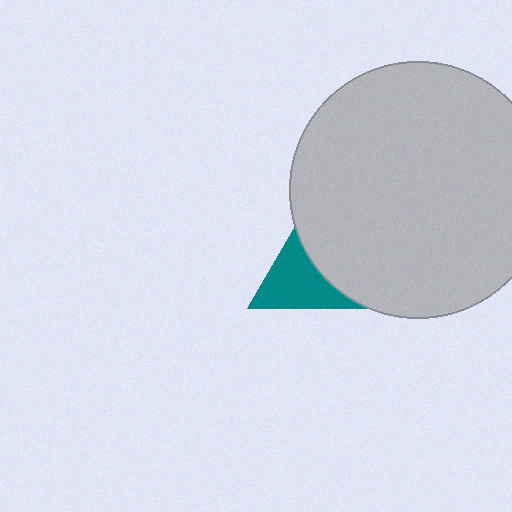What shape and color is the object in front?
The object in front is a light gray circle.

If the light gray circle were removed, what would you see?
You would see the complete teal triangle.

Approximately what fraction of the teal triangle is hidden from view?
Roughly 48% of the teal triangle is hidden behind the light gray circle.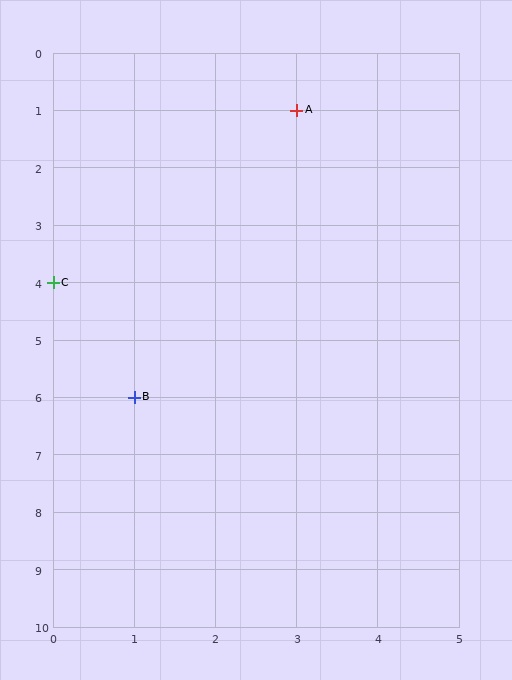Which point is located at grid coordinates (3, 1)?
Point A is at (3, 1).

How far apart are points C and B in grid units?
Points C and B are 1 column and 2 rows apart (about 2.2 grid units diagonally).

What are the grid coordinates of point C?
Point C is at grid coordinates (0, 4).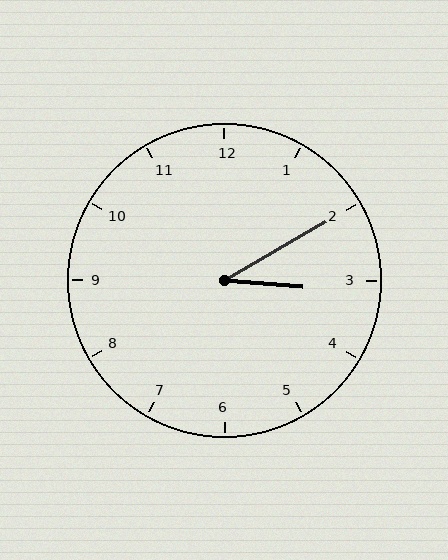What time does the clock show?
3:10.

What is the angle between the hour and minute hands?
Approximately 35 degrees.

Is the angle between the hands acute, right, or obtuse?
It is acute.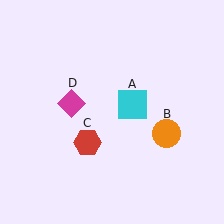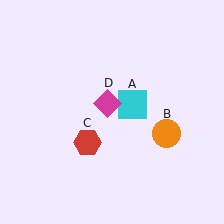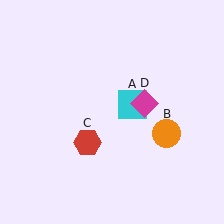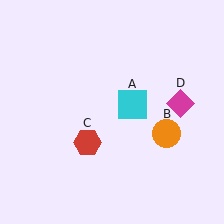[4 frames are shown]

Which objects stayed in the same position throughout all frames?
Cyan square (object A) and orange circle (object B) and red hexagon (object C) remained stationary.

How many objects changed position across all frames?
1 object changed position: magenta diamond (object D).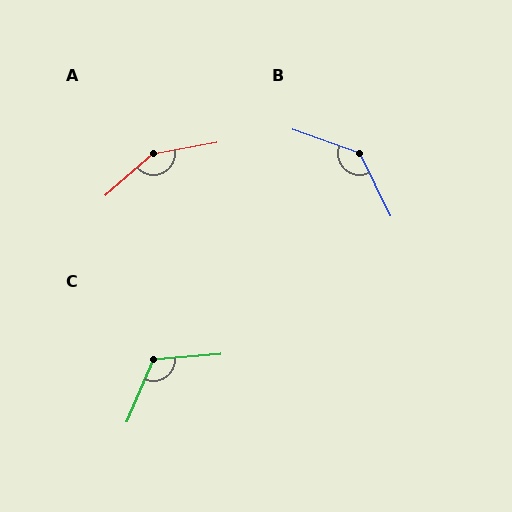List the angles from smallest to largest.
C (118°), B (136°), A (149°).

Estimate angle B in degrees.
Approximately 136 degrees.